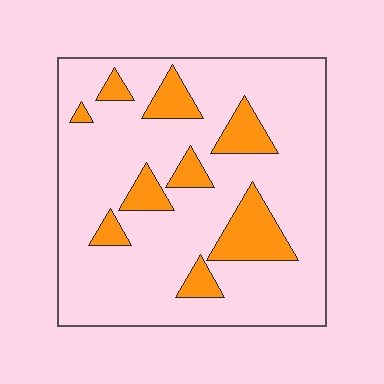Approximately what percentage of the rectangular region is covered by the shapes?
Approximately 20%.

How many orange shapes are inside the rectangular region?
9.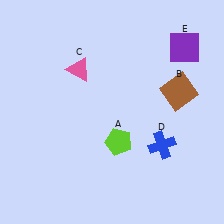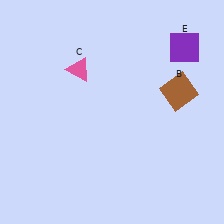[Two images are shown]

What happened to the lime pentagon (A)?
The lime pentagon (A) was removed in Image 2. It was in the bottom-right area of Image 1.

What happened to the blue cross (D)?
The blue cross (D) was removed in Image 2. It was in the bottom-right area of Image 1.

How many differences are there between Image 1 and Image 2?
There are 2 differences between the two images.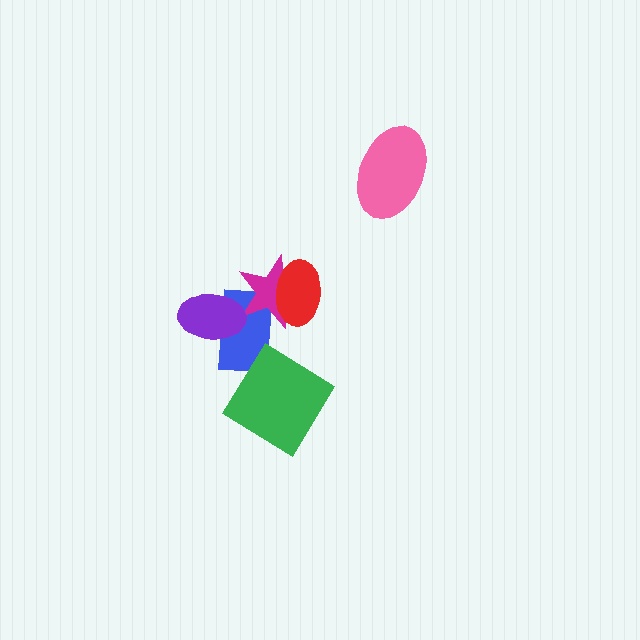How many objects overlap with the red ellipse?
2 objects overlap with the red ellipse.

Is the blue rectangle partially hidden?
Yes, it is partially covered by another shape.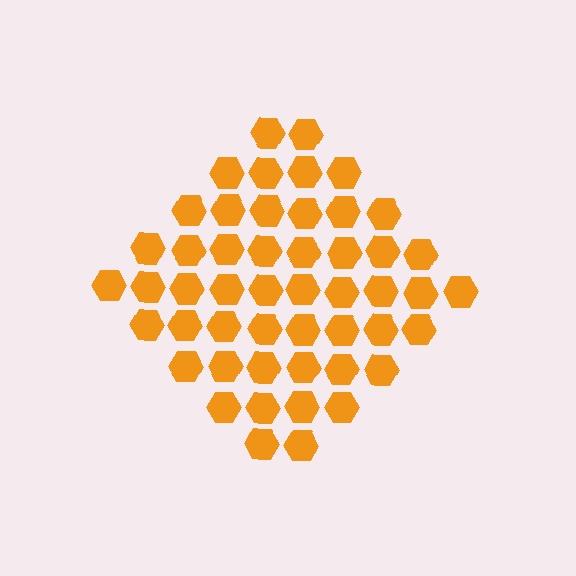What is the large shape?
The large shape is a diamond.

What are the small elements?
The small elements are hexagons.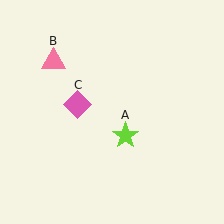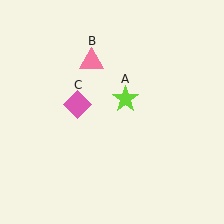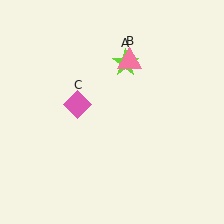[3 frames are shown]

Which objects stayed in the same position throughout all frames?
Pink diamond (object C) remained stationary.